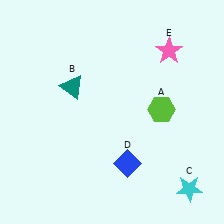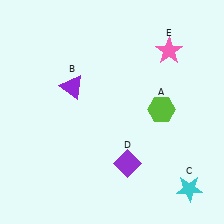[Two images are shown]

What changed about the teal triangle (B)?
In Image 1, B is teal. In Image 2, it changed to purple.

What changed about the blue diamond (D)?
In Image 1, D is blue. In Image 2, it changed to purple.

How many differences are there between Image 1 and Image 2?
There are 2 differences between the two images.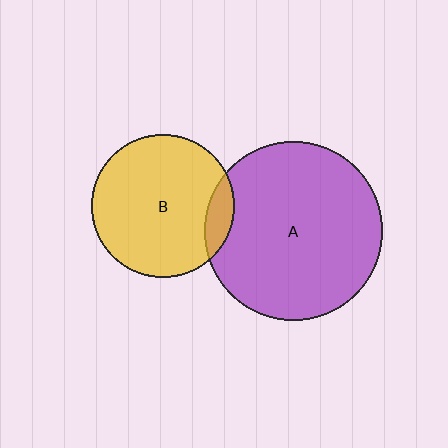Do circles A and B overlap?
Yes.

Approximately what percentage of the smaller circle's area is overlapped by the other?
Approximately 10%.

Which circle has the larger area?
Circle A (purple).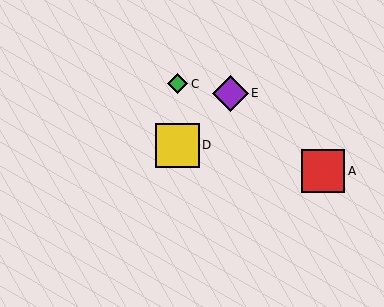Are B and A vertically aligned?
No, B is at x≈178 and A is at x≈323.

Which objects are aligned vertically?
Objects B, C, D are aligned vertically.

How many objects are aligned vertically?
3 objects (B, C, D) are aligned vertically.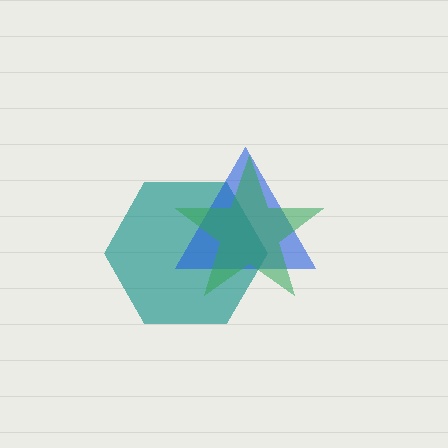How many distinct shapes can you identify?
There are 3 distinct shapes: a teal hexagon, a blue triangle, a green star.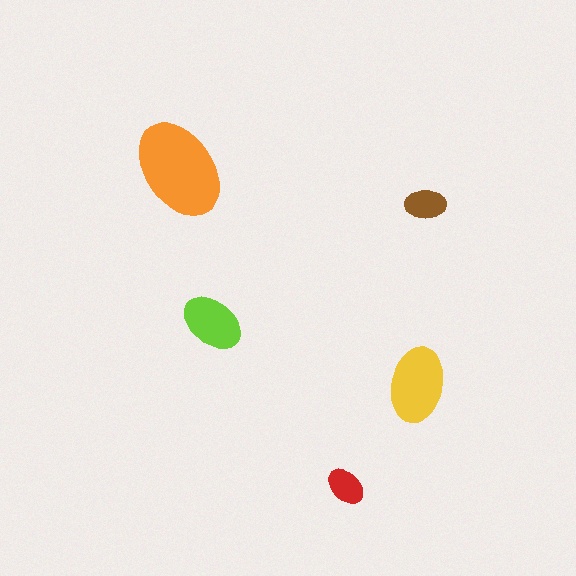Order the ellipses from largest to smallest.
the orange one, the yellow one, the lime one, the brown one, the red one.